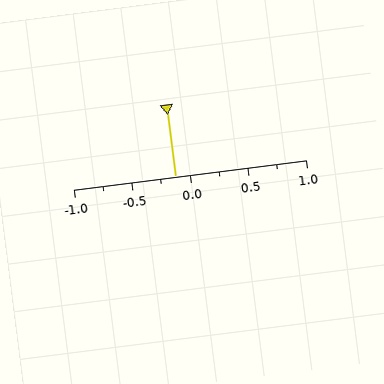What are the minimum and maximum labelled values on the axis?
The axis runs from -1.0 to 1.0.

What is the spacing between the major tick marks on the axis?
The major ticks are spaced 0.5 apart.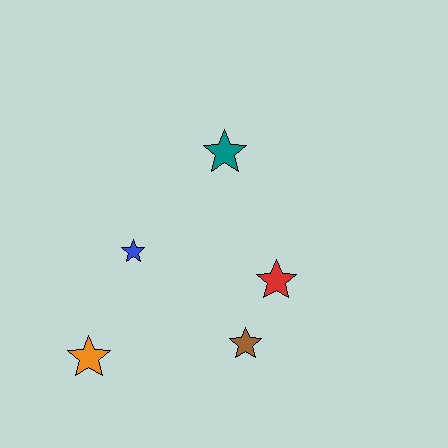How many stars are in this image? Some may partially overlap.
There are 5 stars.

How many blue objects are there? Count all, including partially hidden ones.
There is 1 blue object.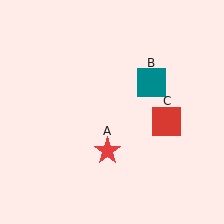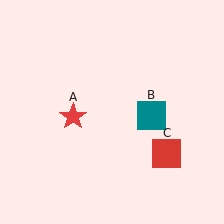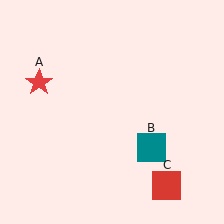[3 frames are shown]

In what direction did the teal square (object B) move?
The teal square (object B) moved down.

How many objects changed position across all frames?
3 objects changed position: red star (object A), teal square (object B), red square (object C).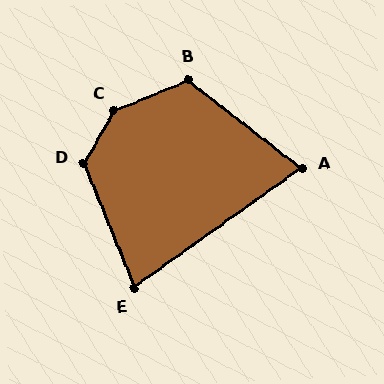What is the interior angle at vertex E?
Approximately 77 degrees (acute).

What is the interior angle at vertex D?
Approximately 127 degrees (obtuse).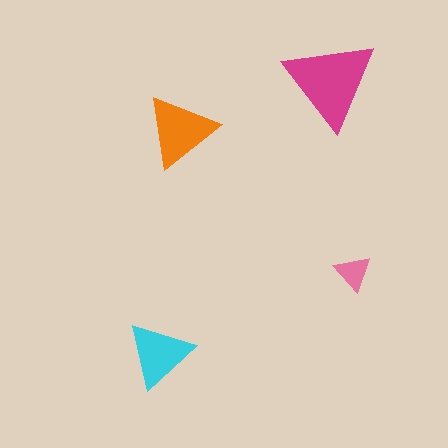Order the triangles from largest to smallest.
the magenta one, the orange one, the cyan one, the pink one.